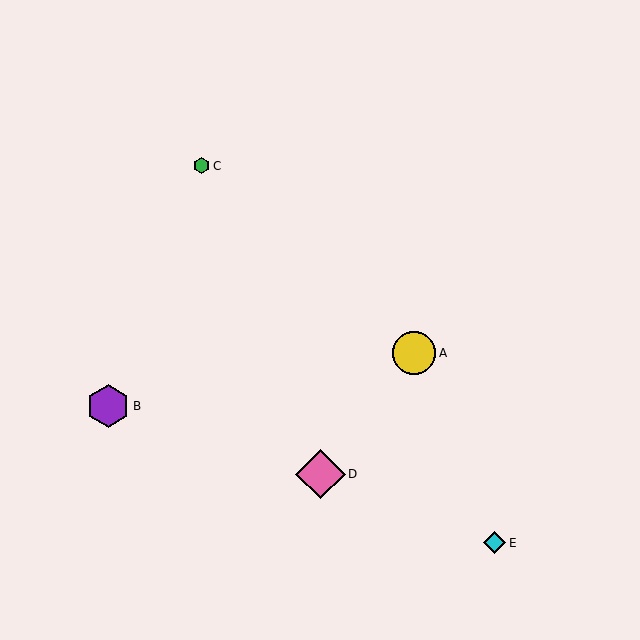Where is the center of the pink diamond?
The center of the pink diamond is at (320, 474).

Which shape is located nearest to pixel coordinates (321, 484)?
The pink diamond (labeled D) at (320, 474) is nearest to that location.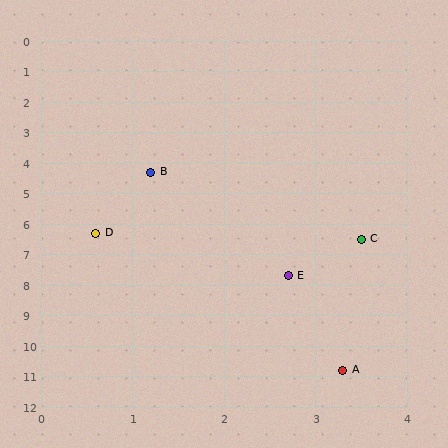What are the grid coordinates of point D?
Point D is at approximately (0.6, 6.3).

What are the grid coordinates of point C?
Point C is at approximately (3.5, 6.5).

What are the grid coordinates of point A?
Point A is at approximately (3.3, 10.8).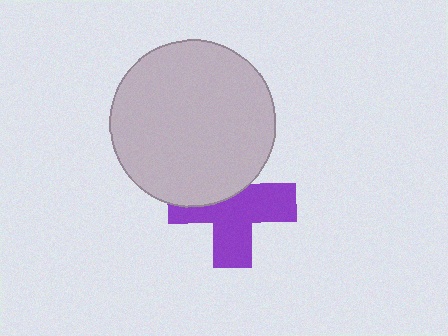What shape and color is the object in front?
The object in front is a light gray circle.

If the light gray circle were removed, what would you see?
You would see the complete purple cross.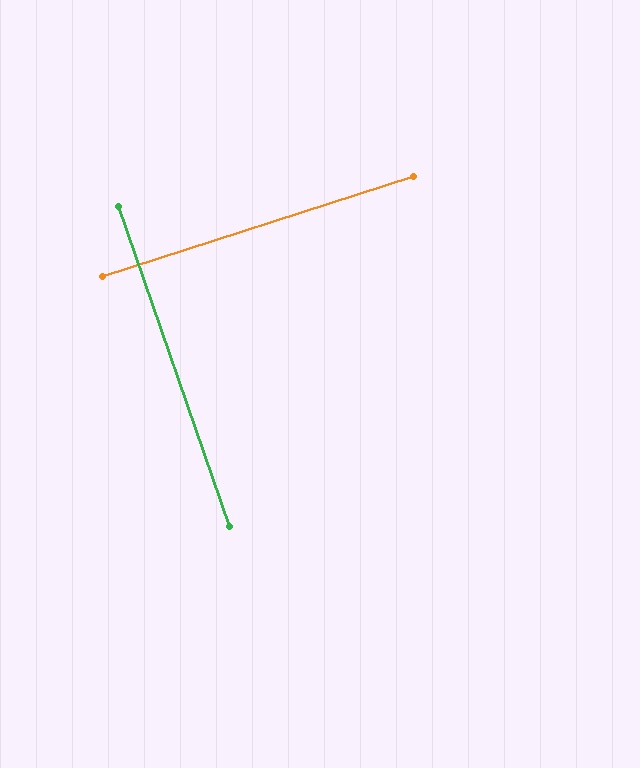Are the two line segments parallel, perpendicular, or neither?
Perpendicular — they meet at approximately 89°.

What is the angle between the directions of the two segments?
Approximately 89 degrees.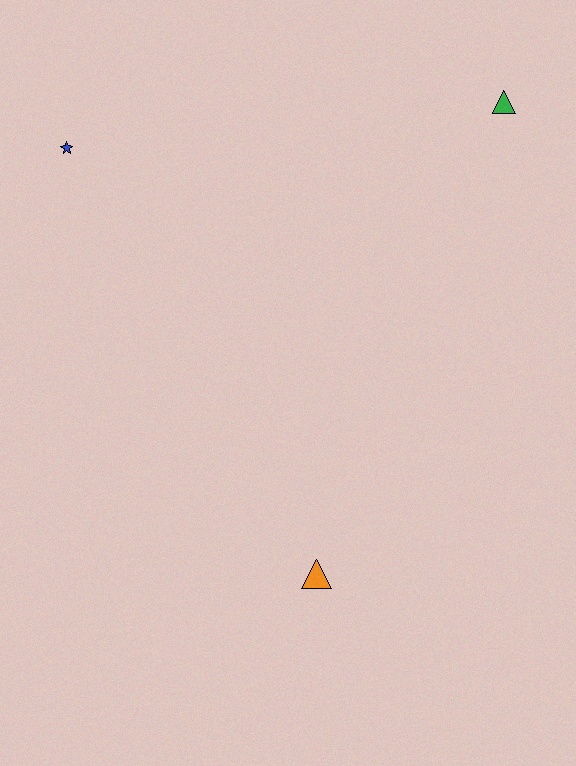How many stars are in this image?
There is 1 star.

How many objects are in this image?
There are 3 objects.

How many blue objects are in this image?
There is 1 blue object.